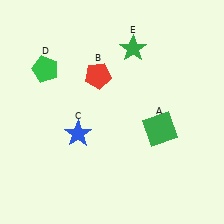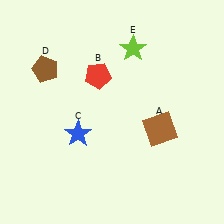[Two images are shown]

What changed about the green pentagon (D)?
In Image 1, D is green. In Image 2, it changed to brown.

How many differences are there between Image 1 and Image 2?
There are 3 differences between the two images.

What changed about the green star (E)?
In Image 1, E is green. In Image 2, it changed to lime.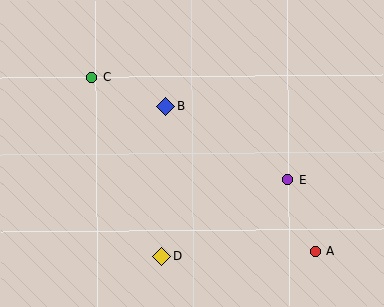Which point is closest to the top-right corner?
Point E is closest to the top-right corner.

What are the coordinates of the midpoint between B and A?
The midpoint between B and A is at (240, 179).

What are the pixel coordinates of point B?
Point B is at (165, 107).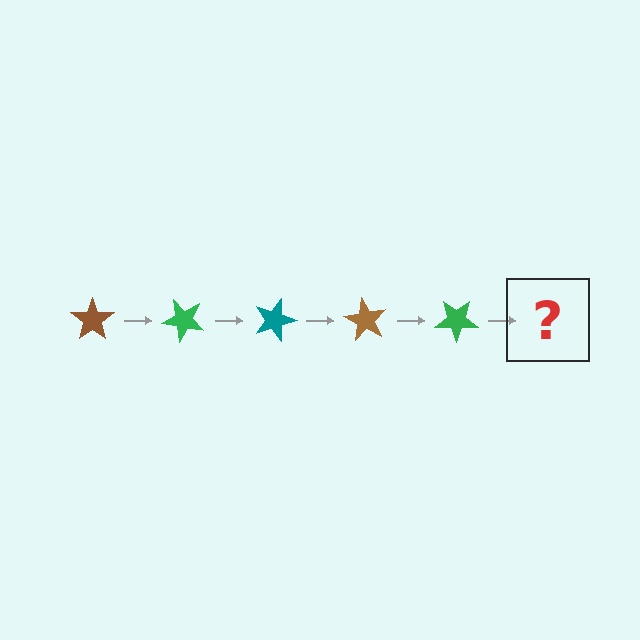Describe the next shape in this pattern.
It should be a teal star, rotated 225 degrees from the start.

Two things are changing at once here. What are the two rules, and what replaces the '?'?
The two rules are that it rotates 45 degrees each step and the color cycles through brown, green, and teal. The '?' should be a teal star, rotated 225 degrees from the start.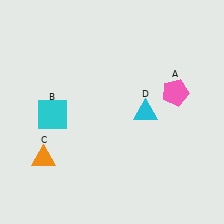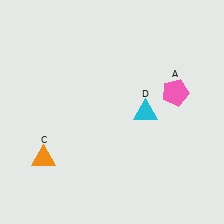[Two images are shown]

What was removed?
The cyan square (B) was removed in Image 2.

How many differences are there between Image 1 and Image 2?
There is 1 difference between the two images.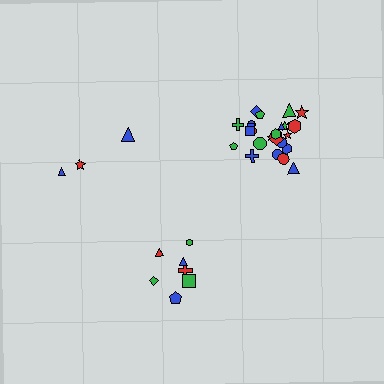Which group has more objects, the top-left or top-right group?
The top-right group.